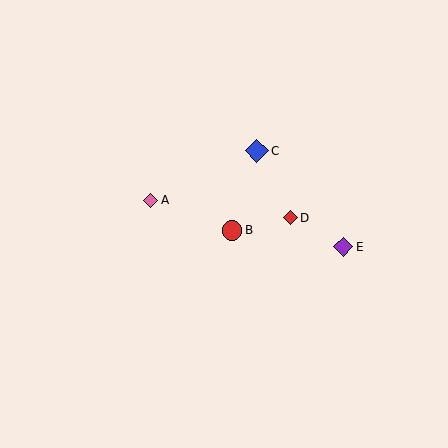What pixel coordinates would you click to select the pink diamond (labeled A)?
Click at (151, 200) to select the pink diamond A.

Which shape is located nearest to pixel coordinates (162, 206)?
The pink diamond (labeled A) at (151, 200) is nearest to that location.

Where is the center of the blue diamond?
The center of the blue diamond is at (257, 151).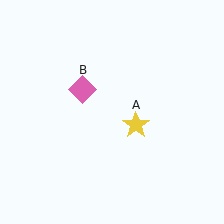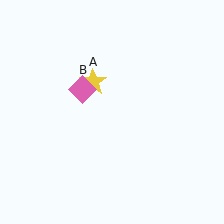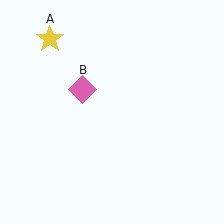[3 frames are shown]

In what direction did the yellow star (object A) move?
The yellow star (object A) moved up and to the left.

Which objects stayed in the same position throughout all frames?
Pink diamond (object B) remained stationary.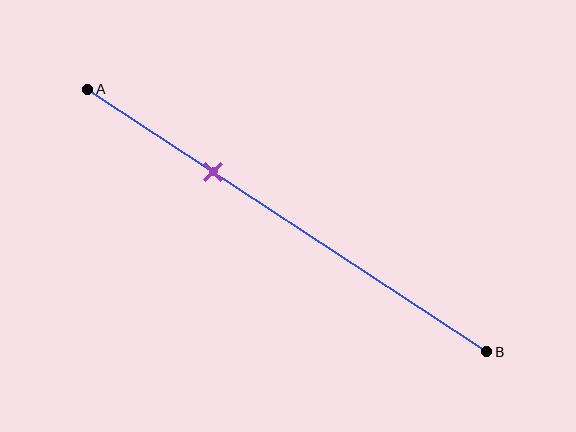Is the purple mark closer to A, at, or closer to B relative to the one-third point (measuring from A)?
The purple mark is approximately at the one-third point of segment AB.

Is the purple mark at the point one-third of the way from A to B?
Yes, the mark is approximately at the one-third point.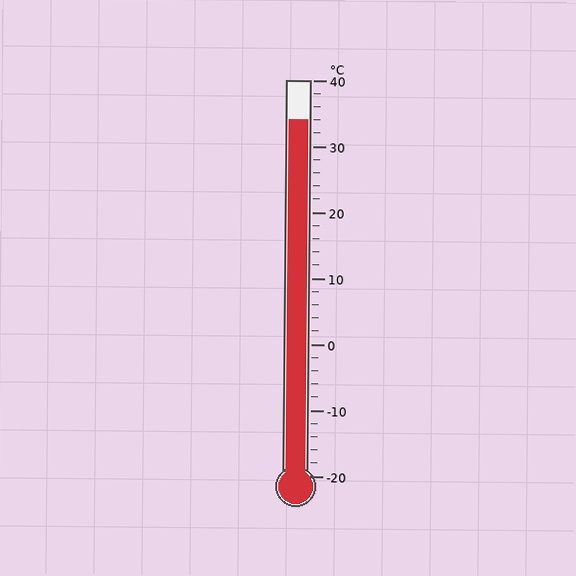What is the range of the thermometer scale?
The thermometer scale ranges from -20°C to 40°C.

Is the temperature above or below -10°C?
The temperature is above -10°C.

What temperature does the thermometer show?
The thermometer shows approximately 34°C.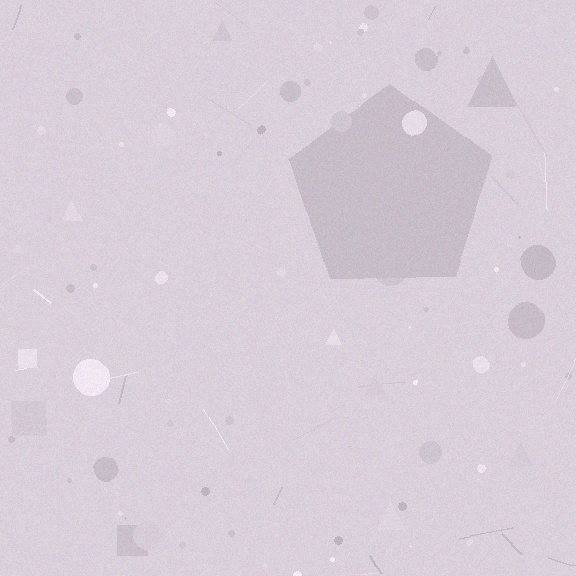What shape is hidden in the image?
A pentagon is hidden in the image.